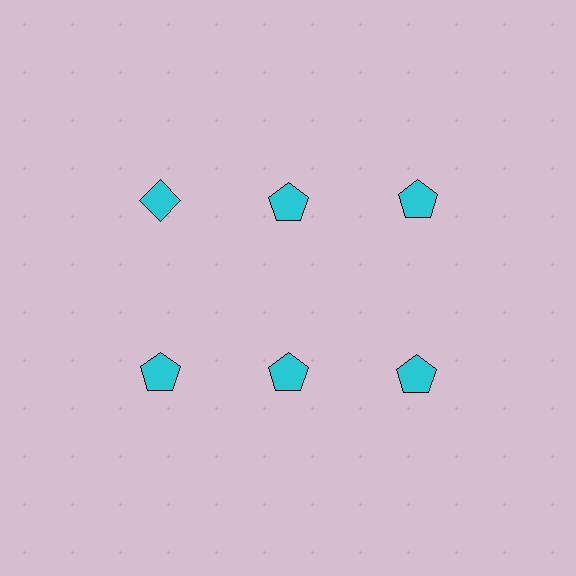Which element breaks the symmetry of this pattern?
The cyan diamond in the top row, leftmost column breaks the symmetry. All other shapes are cyan pentagons.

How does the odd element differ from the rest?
It has a different shape: diamond instead of pentagon.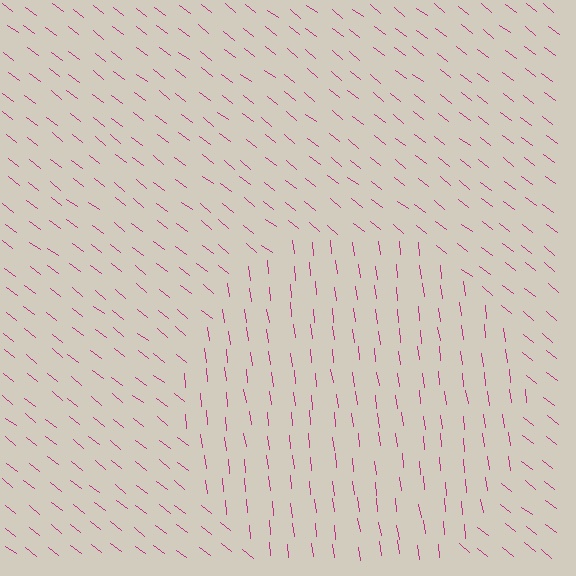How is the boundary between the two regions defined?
The boundary is defined purely by a change in line orientation (approximately 45 degrees difference). All lines are the same color and thickness.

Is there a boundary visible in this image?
Yes, there is a texture boundary formed by a change in line orientation.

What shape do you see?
I see a circle.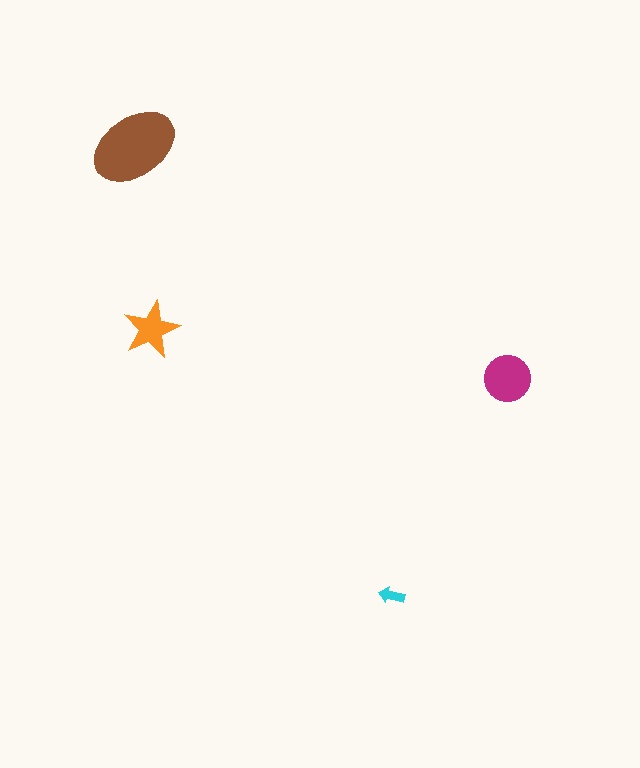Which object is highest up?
The brown ellipse is topmost.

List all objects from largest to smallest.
The brown ellipse, the magenta circle, the orange star, the cyan arrow.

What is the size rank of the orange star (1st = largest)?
3rd.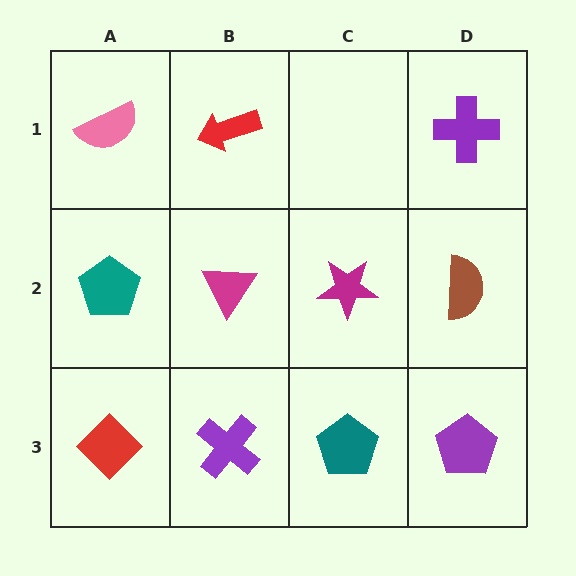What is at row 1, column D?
A purple cross.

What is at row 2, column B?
A magenta triangle.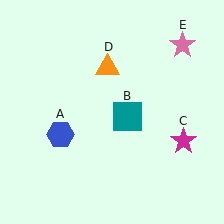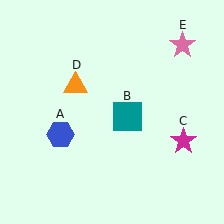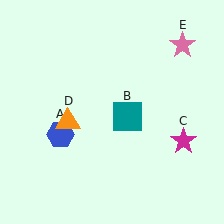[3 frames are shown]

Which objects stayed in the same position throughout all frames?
Blue hexagon (object A) and teal square (object B) and magenta star (object C) and pink star (object E) remained stationary.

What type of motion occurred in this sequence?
The orange triangle (object D) rotated counterclockwise around the center of the scene.